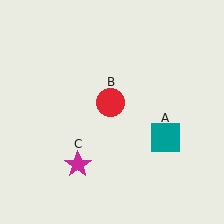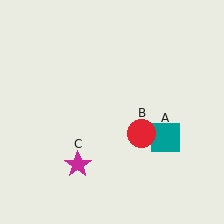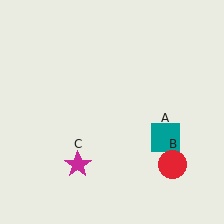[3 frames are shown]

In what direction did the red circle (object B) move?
The red circle (object B) moved down and to the right.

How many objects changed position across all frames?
1 object changed position: red circle (object B).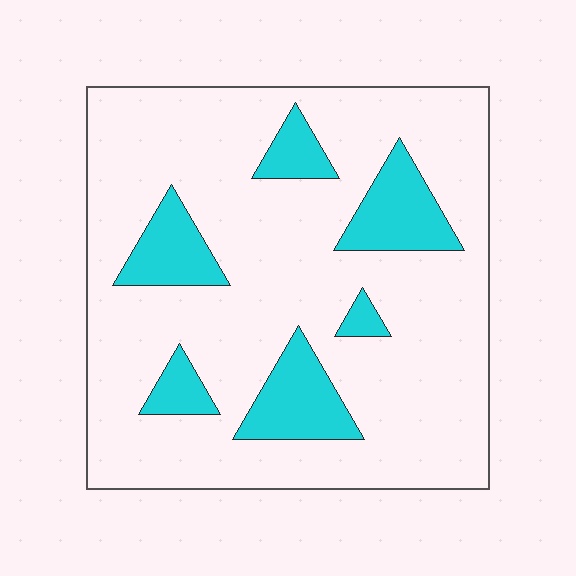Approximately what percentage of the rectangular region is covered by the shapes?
Approximately 20%.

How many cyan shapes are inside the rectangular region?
6.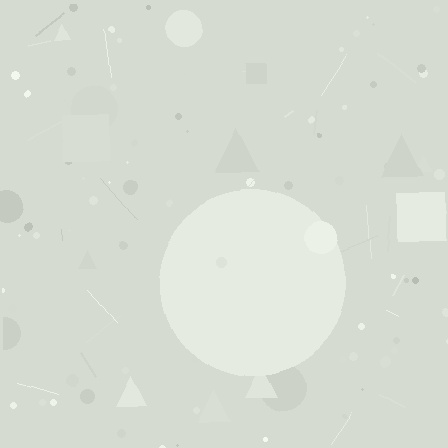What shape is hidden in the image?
A circle is hidden in the image.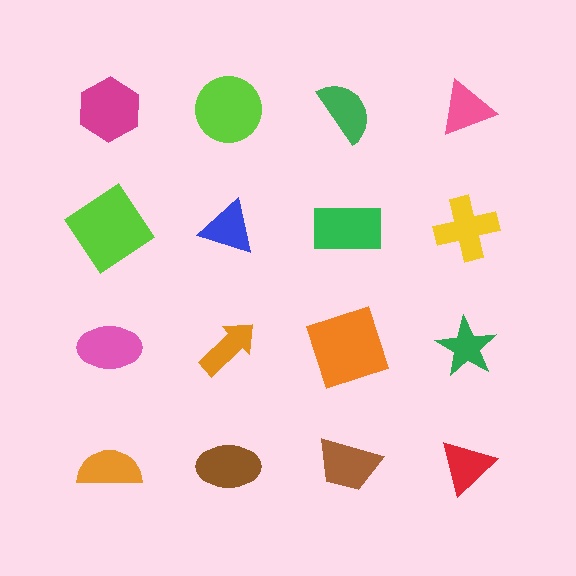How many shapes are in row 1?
4 shapes.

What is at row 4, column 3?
A brown trapezoid.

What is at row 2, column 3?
A green rectangle.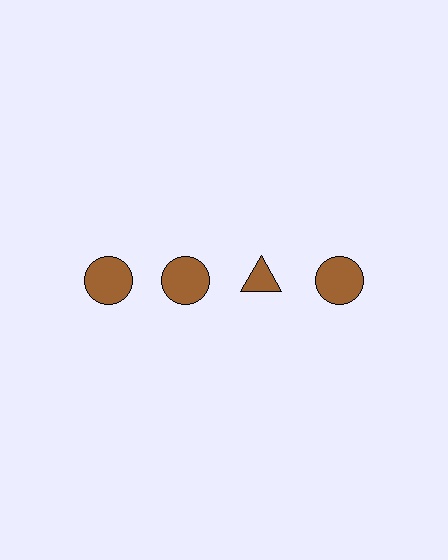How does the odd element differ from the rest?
It has a different shape: triangle instead of circle.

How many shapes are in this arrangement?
There are 4 shapes arranged in a grid pattern.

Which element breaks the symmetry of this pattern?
The brown triangle in the top row, center column breaks the symmetry. All other shapes are brown circles.